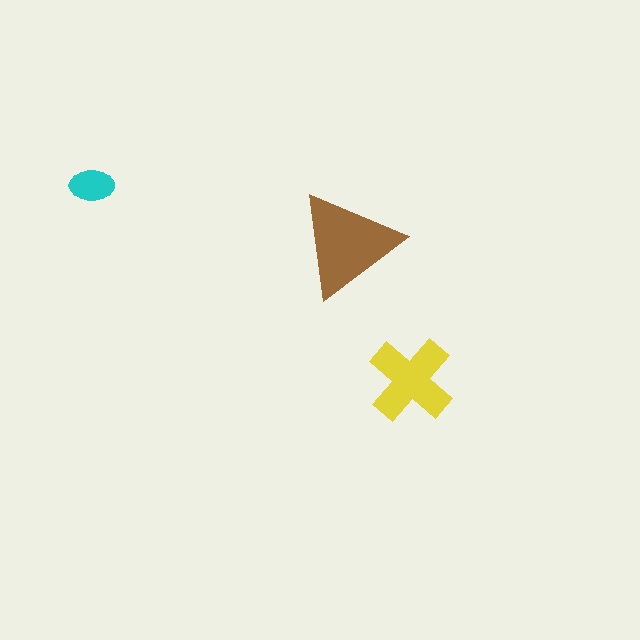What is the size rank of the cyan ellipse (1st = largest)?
3rd.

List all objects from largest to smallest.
The brown triangle, the yellow cross, the cyan ellipse.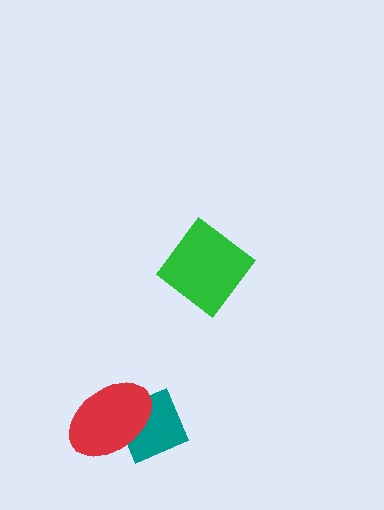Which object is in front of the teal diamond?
The red ellipse is in front of the teal diamond.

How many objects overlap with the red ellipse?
1 object overlaps with the red ellipse.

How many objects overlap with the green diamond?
0 objects overlap with the green diamond.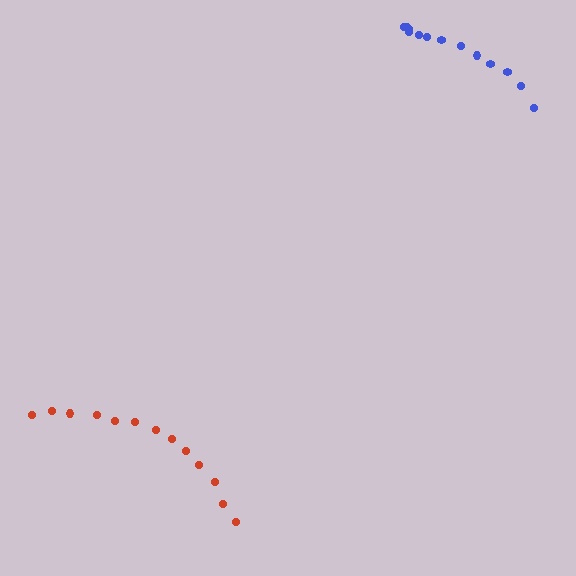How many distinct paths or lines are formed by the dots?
There are 2 distinct paths.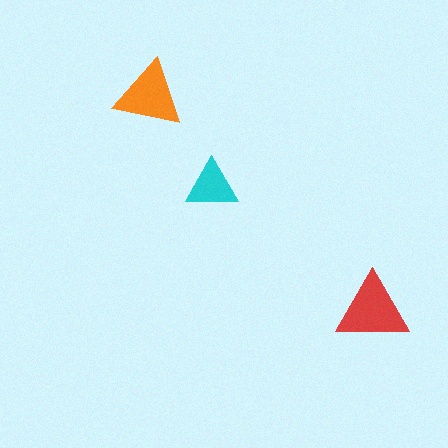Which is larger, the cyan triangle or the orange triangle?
The orange one.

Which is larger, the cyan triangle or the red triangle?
The red one.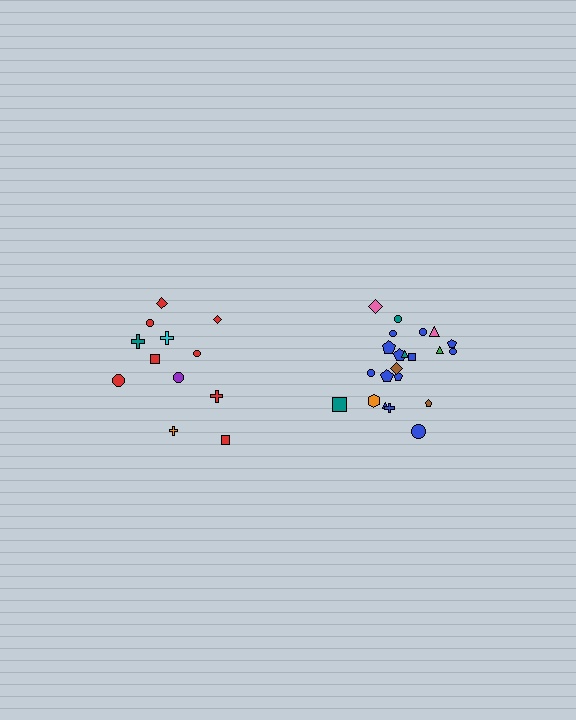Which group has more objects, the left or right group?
The right group.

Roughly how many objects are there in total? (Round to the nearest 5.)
Roughly 35 objects in total.